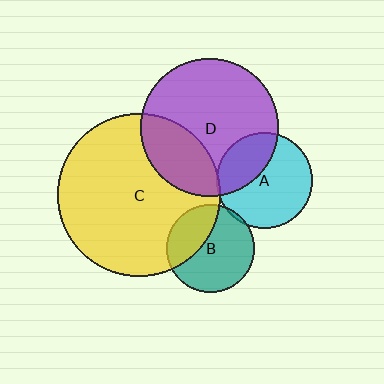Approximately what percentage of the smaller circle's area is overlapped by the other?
Approximately 35%.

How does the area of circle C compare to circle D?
Approximately 1.4 times.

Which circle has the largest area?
Circle C (yellow).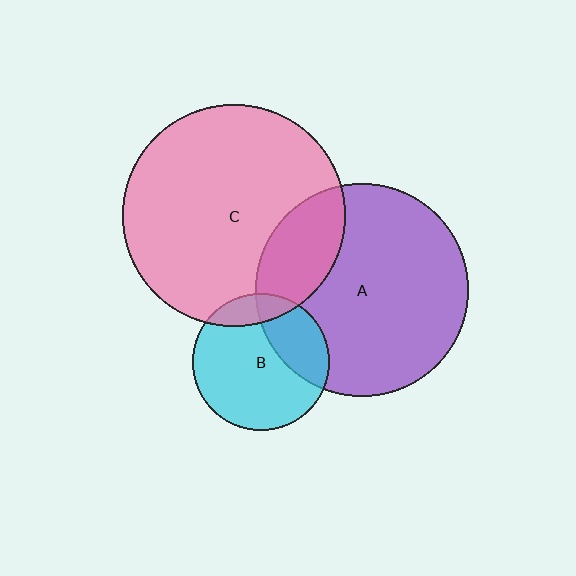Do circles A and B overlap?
Yes.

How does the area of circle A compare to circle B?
Approximately 2.4 times.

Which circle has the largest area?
Circle C (pink).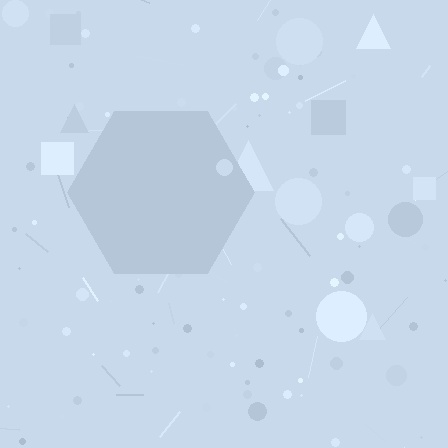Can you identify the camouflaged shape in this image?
The camouflaged shape is a hexagon.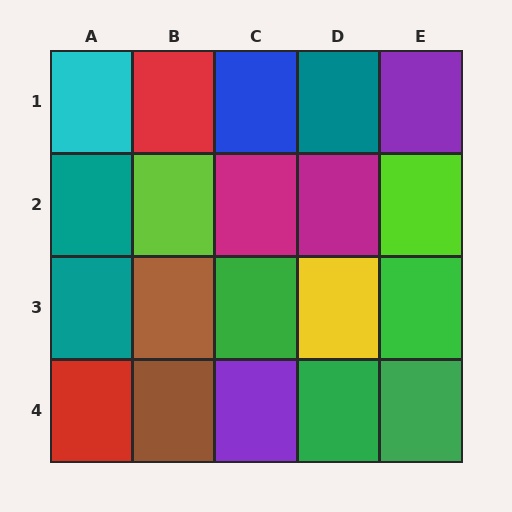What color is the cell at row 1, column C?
Blue.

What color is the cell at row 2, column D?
Magenta.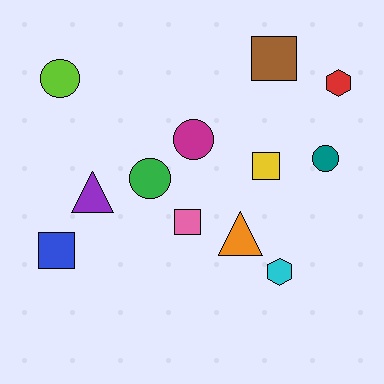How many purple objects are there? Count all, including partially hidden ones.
There is 1 purple object.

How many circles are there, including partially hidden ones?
There are 4 circles.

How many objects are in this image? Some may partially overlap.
There are 12 objects.